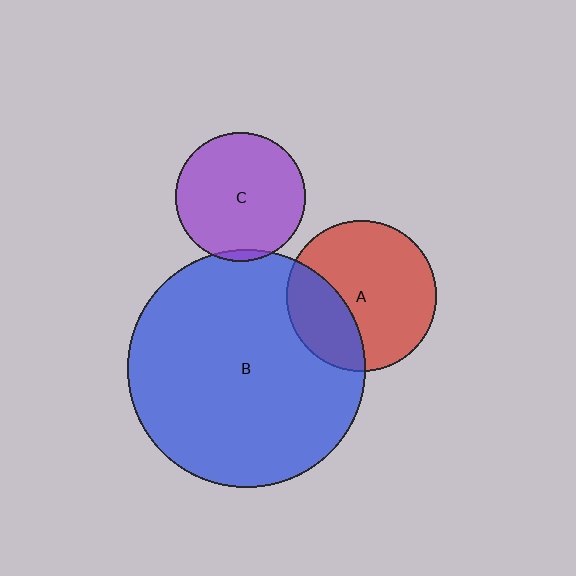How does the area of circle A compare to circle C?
Approximately 1.3 times.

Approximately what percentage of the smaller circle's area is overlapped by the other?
Approximately 5%.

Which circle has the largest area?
Circle B (blue).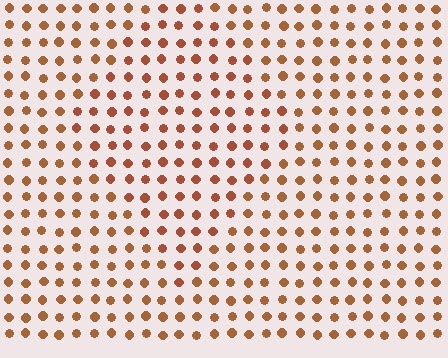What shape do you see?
I see a diamond.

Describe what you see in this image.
The image is filled with small brown elements in a uniform arrangement. A diamond-shaped region is visible where the elements are tinted to a slightly different hue, forming a subtle color boundary.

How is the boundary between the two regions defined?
The boundary is defined purely by a slight shift in hue (about 13 degrees). Spacing, size, and orientation are identical on both sides.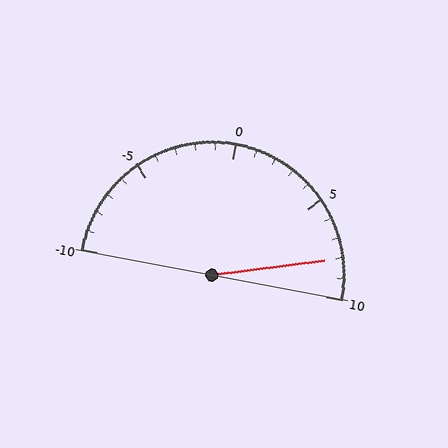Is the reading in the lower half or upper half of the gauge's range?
The reading is in the upper half of the range (-10 to 10).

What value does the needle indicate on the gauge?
The needle indicates approximately 8.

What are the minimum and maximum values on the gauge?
The gauge ranges from -10 to 10.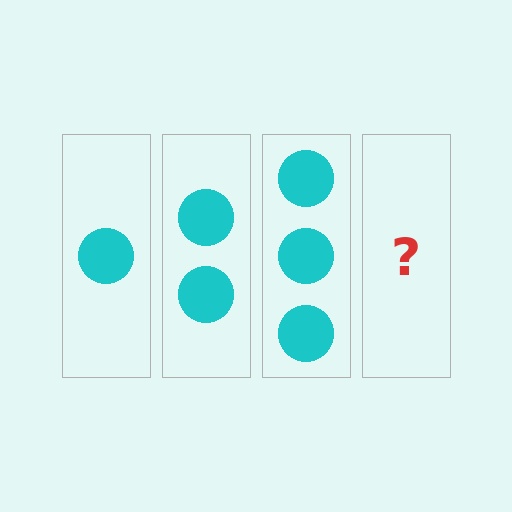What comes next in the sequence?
The next element should be 4 circles.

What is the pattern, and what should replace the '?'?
The pattern is that each step adds one more circle. The '?' should be 4 circles.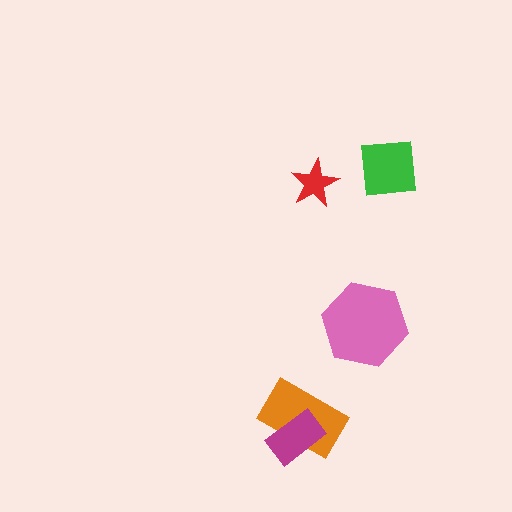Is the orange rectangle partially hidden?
Yes, it is partially covered by another shape.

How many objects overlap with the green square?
0 objects overlap with the green square.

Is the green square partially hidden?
No, no other shape covers it.